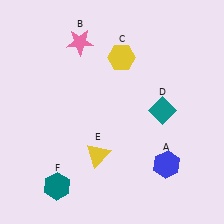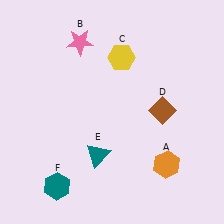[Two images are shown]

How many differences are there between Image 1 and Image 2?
There are 3 differences between the two images.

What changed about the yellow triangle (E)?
In Image 1, E is yellow. In Image 2, it changed to teal.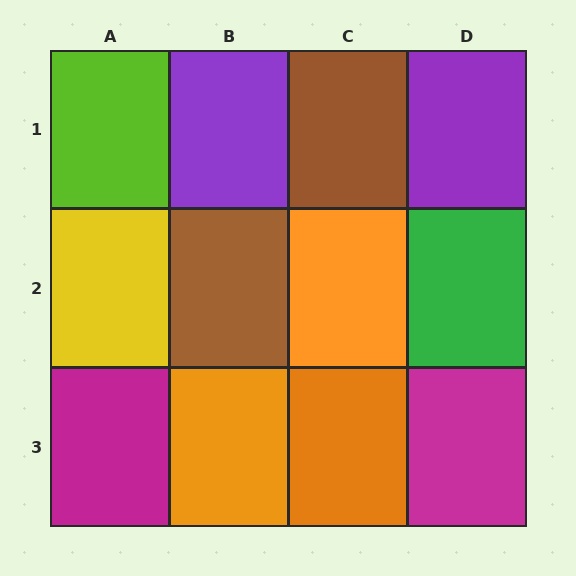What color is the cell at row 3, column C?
Orange.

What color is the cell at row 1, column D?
Purple.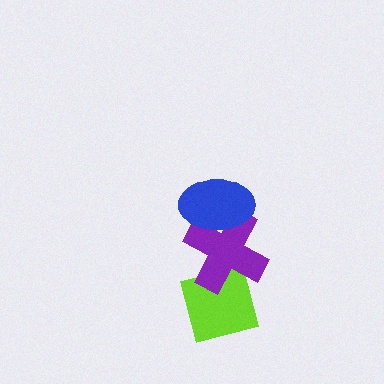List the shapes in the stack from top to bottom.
From top to bottom: the blue ellipse, the purple cross, the lime square.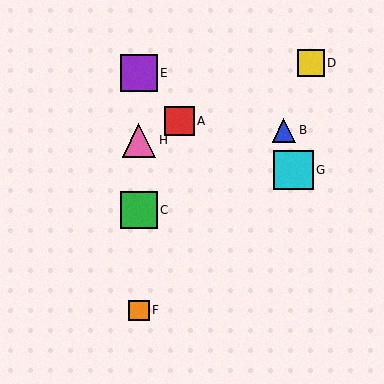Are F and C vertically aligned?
Yes, both are at x≈139.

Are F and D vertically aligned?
No, F is at x≈139 and D is at x≈311.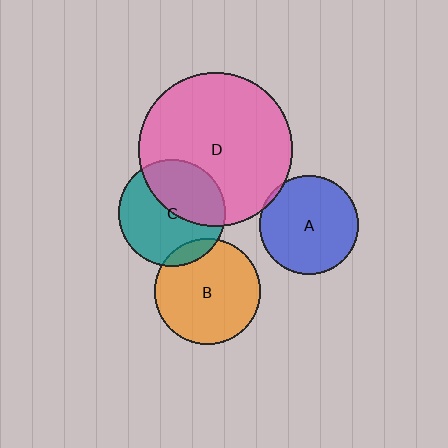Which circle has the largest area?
Circle D (pink).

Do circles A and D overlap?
Yes.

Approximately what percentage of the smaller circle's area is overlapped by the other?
Approximately 5%.